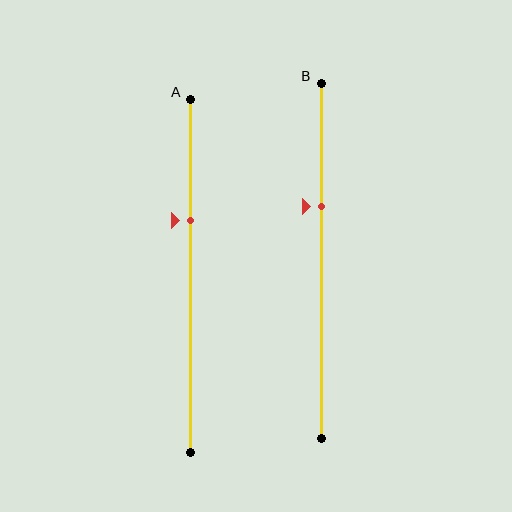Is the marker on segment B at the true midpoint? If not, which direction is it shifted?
No, the marker on segment B is shifted upward by about 15% of the segment length.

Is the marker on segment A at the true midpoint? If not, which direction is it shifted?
No, the marker on segment A is shifted upward by about 16% of the segment length.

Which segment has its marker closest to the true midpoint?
Segment B has its marker closest to the true midpoint.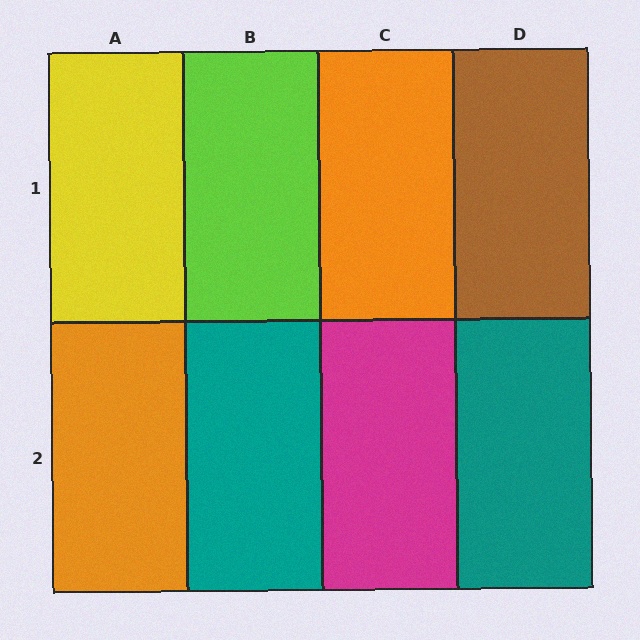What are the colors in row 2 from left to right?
Orange, teal, magenta, teal.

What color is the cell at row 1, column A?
Yellow.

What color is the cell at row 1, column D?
Brown.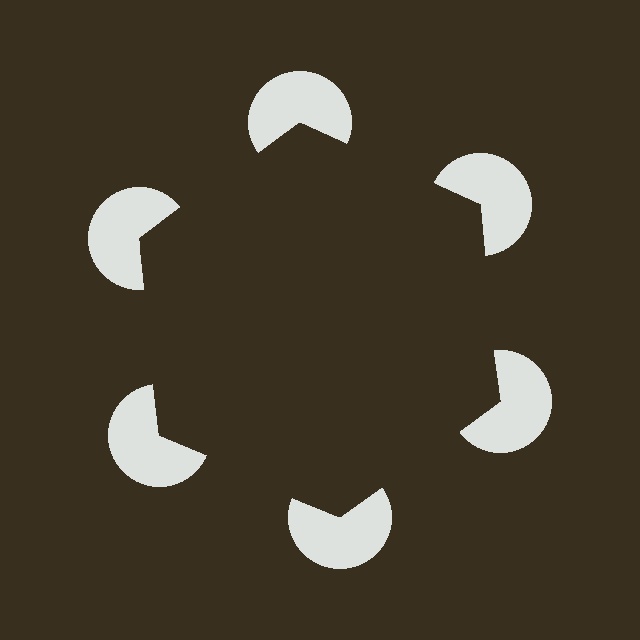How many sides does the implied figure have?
6 sides.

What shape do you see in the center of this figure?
An illusory hexagon — its edges are inferred from the aligned wedge cuts in the pac-man discs, not physically drawn.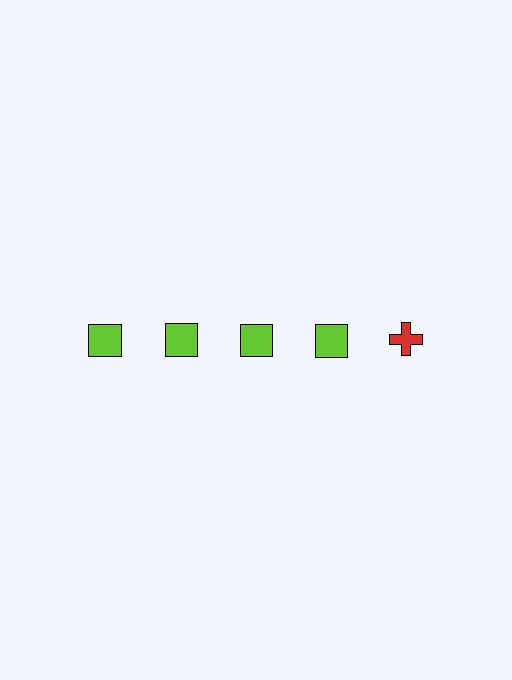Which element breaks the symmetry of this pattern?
The red cross in the top row, rightmost column breaks the symmetry. All other shapes are lime squares.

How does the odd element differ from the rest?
It differs in both color (red instead of lime) and shape (cross instead of square).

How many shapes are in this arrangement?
There are 5 shapes arranged in a grid pattern.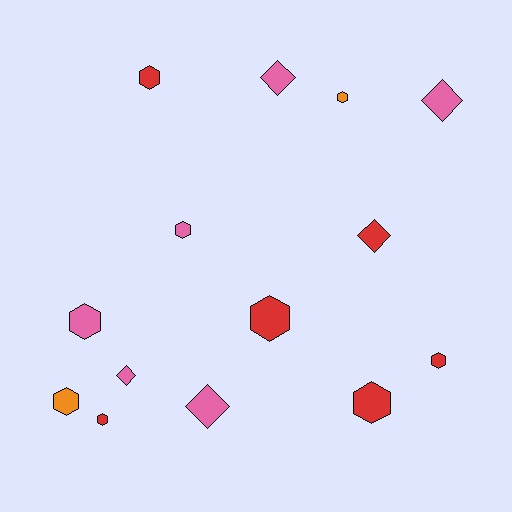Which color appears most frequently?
Red, with 6 objects.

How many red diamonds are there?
There is 1 red diamond.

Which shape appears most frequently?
Hexagon, with 9 objects.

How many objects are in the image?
There are 14 objects.